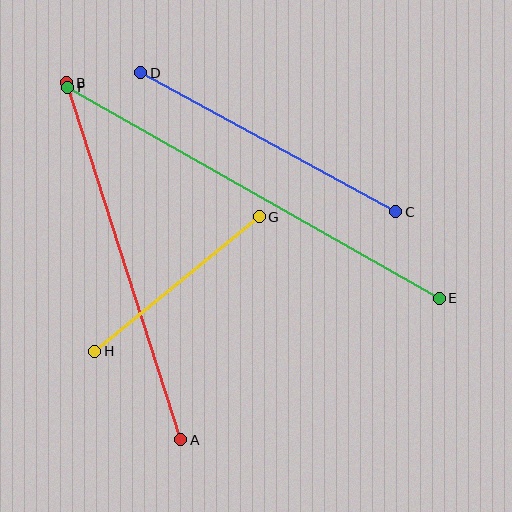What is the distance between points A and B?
The distance is approximately 375 pixels.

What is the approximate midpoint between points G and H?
The midpoint is at approximately (177, 284) pixels.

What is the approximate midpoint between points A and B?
The midpoint is at approximately (124, 261) pixels.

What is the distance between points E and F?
The distance is approximately 427 pixels.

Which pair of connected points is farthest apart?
Points E and F are farthest apart.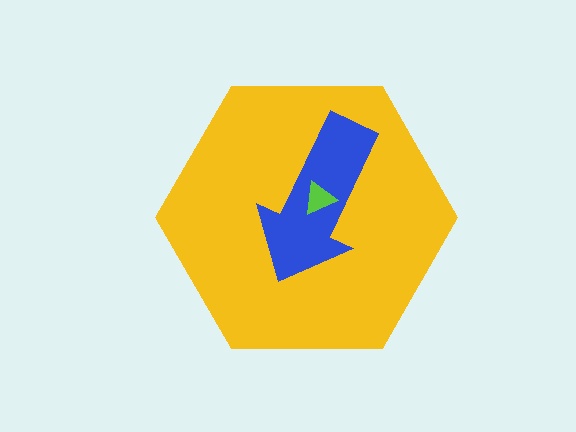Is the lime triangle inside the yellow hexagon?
Yes.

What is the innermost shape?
The lime triangle.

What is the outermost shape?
The yellow hexagon.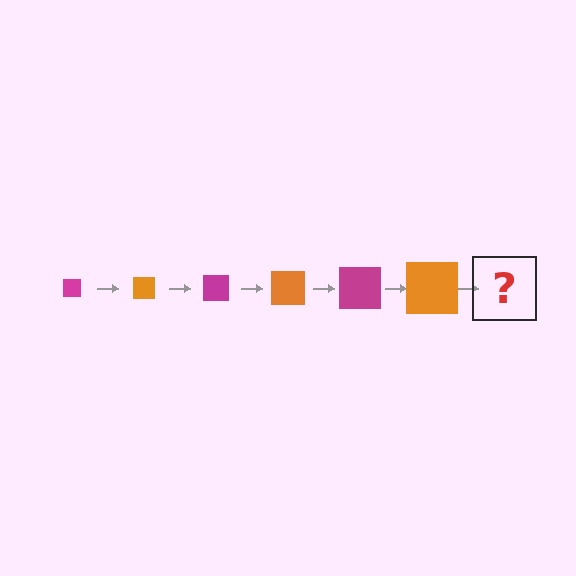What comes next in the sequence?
The next element should be a magenta square, larger than the previous one.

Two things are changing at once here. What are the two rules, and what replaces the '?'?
The two rules are that the square grows larger each step and the color cycles through magenta and orange. The '?' should be a magenta square, larger than the previous one.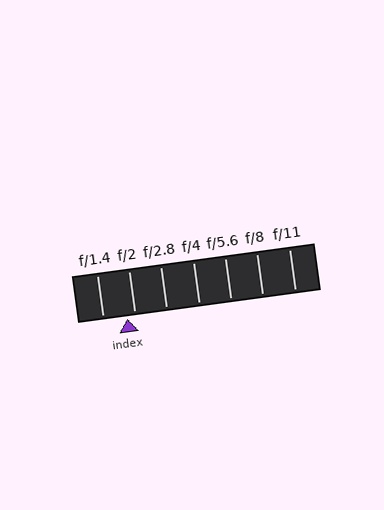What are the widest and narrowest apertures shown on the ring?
The widest aperture shown is f/1.4 and the narrowest is f/11.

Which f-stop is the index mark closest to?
The index mark is closest to f/2.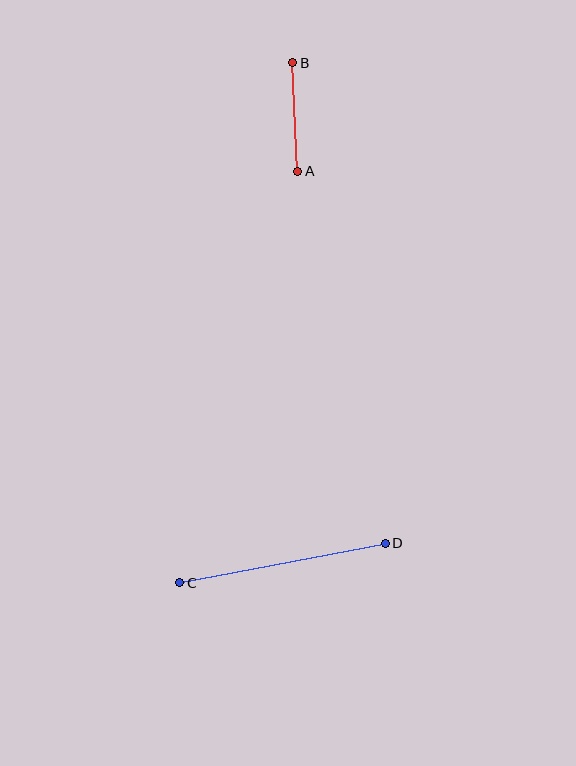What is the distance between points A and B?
The distance is approximately 109 pixels.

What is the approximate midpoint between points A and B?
The midpoint is at approximately (295, 117) pixels.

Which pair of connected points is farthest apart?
Points C and D are farthest apart.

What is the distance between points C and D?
The distance is approximately 209 pixels.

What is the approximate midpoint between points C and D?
The midpoint is at approximately (282, 563) pixels.